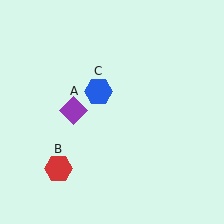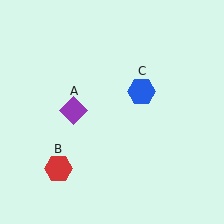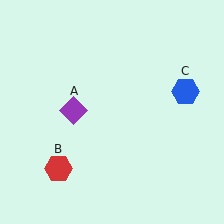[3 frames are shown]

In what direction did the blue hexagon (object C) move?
The blue hexagon (object C) moved right.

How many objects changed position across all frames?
1 object changed position: blue hexagon (object C).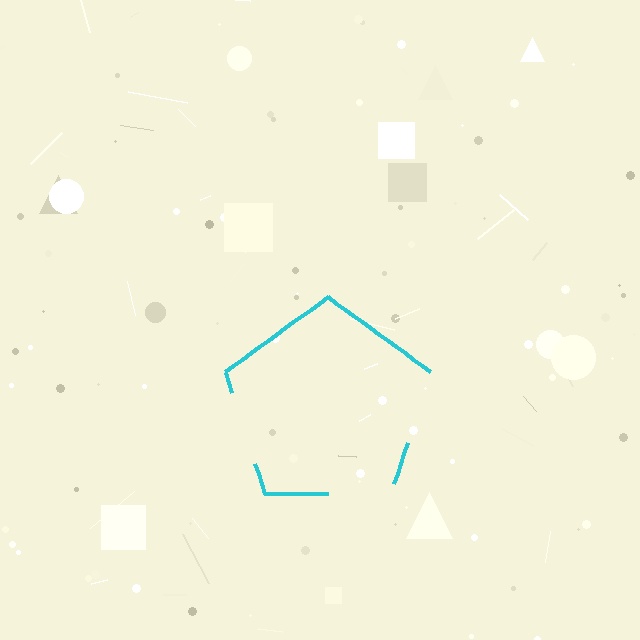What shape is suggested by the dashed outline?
The dashed outline suggests a pentagon.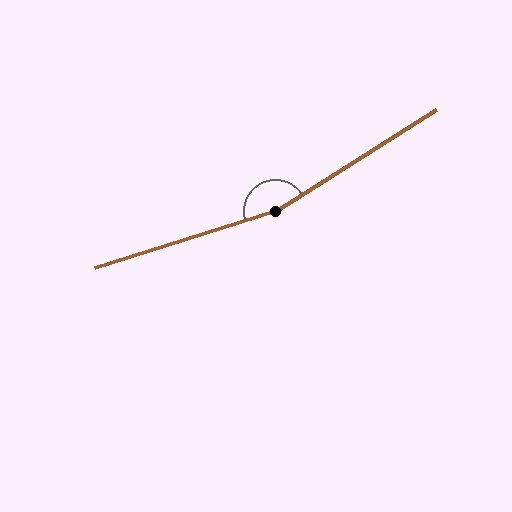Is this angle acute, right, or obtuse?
It is obtuse.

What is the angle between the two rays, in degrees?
Approximately 165 degrees.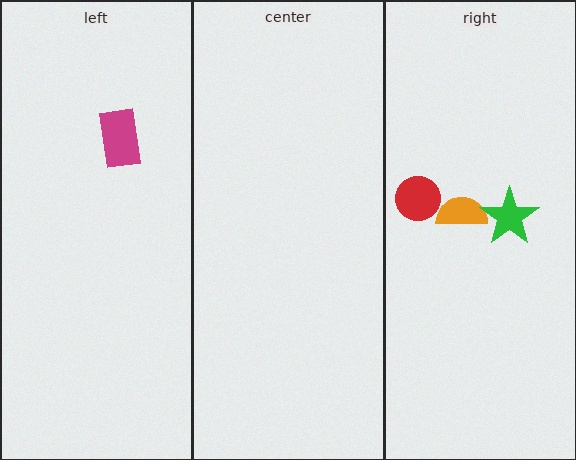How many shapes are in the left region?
1.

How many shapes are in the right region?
3.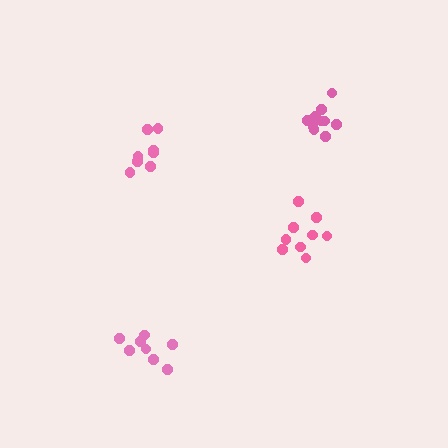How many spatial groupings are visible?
There are 4 spatial groupings.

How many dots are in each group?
Group 1: 9 dots, Group 2: 10 dots, Group 3: 8 dots, Group 4: 8 dots (35 total).